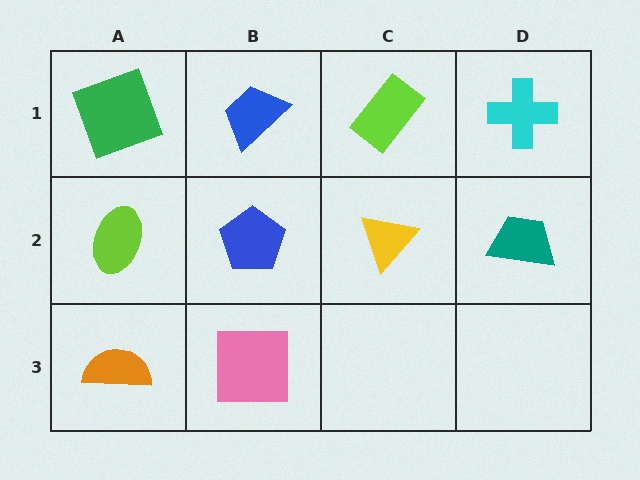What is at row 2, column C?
A yellow triangle.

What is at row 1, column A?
A green square.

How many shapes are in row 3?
2 shapes.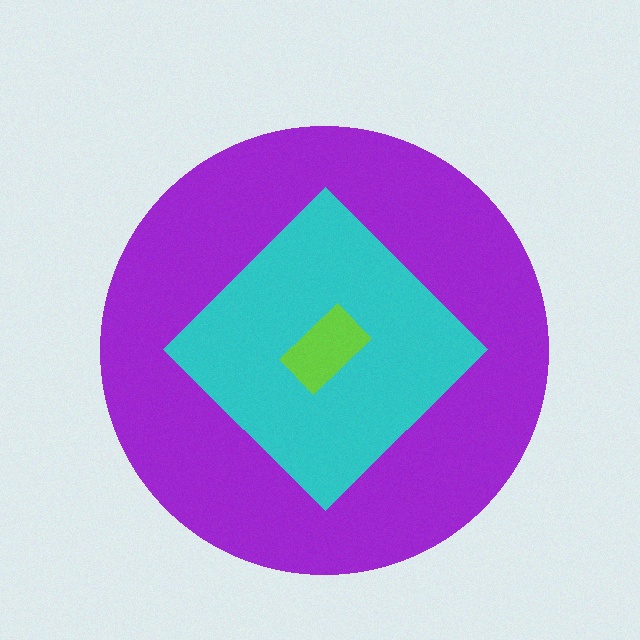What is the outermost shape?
The purple circle.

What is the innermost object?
The lime rectangle.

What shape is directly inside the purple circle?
The cyan diamond.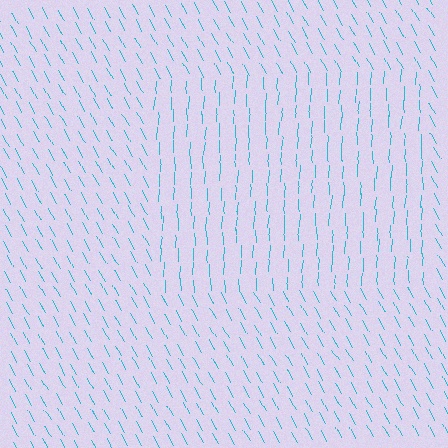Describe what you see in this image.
The image is filled with small cyan line segments. A rectangle region in the image has lines oriented differently from the surrounding lines, creating a visible texture boundary.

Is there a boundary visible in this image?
Yes, there is a texture boundary formed by a change in line orientation.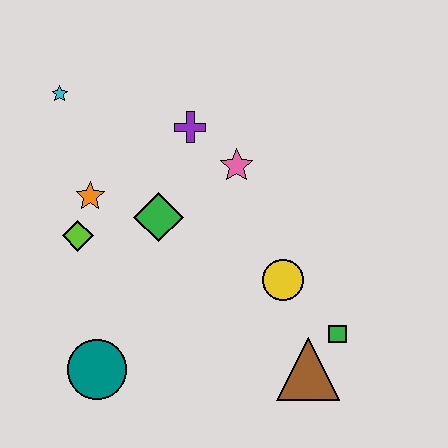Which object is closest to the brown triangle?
The green square is closest to the brown triangle.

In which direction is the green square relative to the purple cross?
The green square is below the purple cross.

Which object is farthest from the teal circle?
The cyan star is farthest from the teal circle.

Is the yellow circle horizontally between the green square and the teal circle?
Yes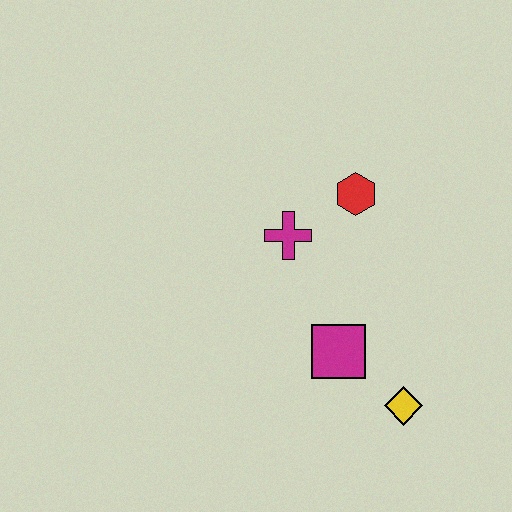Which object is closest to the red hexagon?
The magenta cross is closest to the red hexagon.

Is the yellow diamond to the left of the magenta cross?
No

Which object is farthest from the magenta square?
The red hexagon is farthest from the magenta square.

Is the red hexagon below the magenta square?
No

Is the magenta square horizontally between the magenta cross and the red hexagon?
Yes